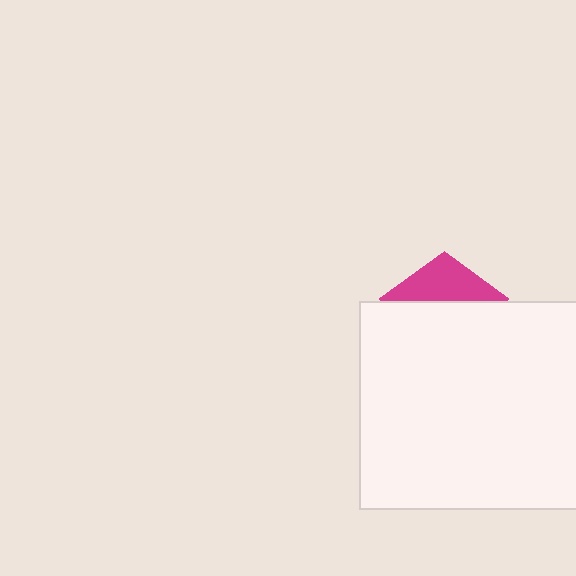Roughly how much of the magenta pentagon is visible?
A small part of it is visible (roughly 31%).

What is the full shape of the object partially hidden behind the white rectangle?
The partially hidden object is a magenta pentagon.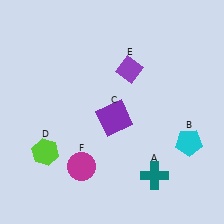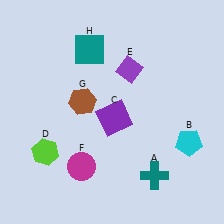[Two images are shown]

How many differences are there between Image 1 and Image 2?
There are 2 differences between the two images.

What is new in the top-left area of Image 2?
A teal square (H) was added in the top-left area of Image 2.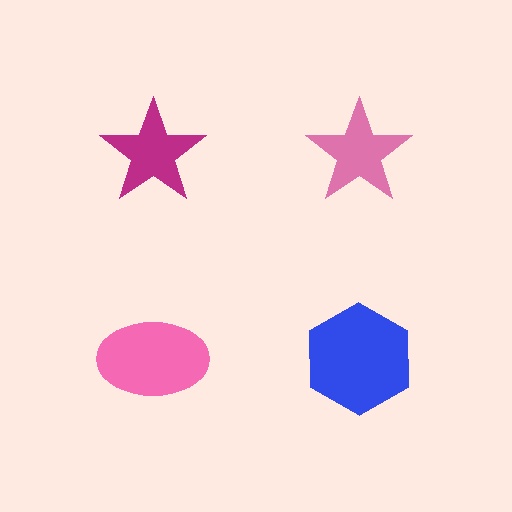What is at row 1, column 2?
A pink star.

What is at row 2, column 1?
A pink ellipse.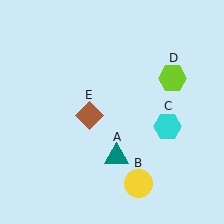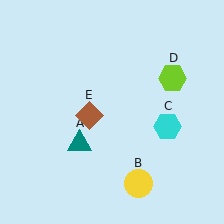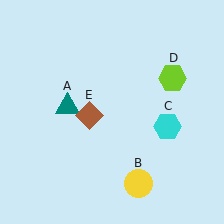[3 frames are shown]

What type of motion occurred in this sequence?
The teal triangle (object A) rotated clockwise around the center of the scene.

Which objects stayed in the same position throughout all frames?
Yellow circle (object B) and cyan hexagon (object C) and lime hexagon (object D) and brown diamond (object E) remained stationary.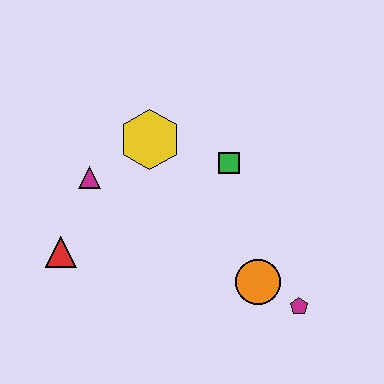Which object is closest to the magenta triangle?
The yellow hexagon is closest to the magenta triangle.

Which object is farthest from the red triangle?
The magenta pentagon is farthest from the red triangle.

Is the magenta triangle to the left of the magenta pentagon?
Yes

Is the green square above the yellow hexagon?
No